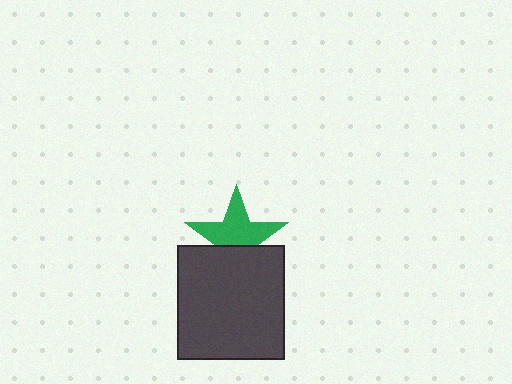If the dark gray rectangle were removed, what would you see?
You would see the complete green star.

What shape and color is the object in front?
The object in front is a dark gray rectangle.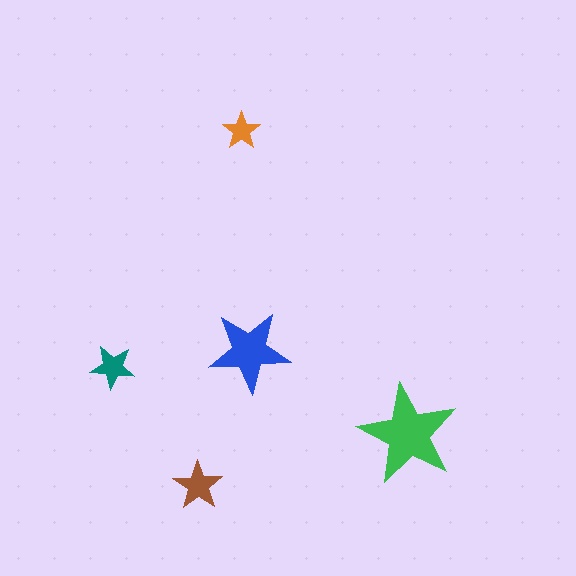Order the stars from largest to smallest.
the green one, the blue one, the brown one, the teal one, the orange one.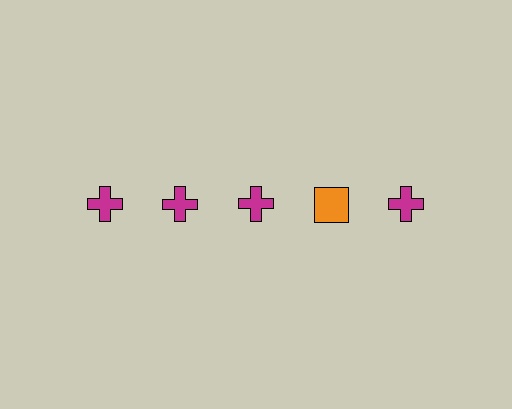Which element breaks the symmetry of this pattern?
The orange square in the top row, second from right column breaks the symmetry. All other shapes are magenta crosses.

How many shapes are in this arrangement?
There are 5 shapes arranged in a grid pattern.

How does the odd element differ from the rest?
It differs in both color (orange instead of magenta) and shape (square instead of cross).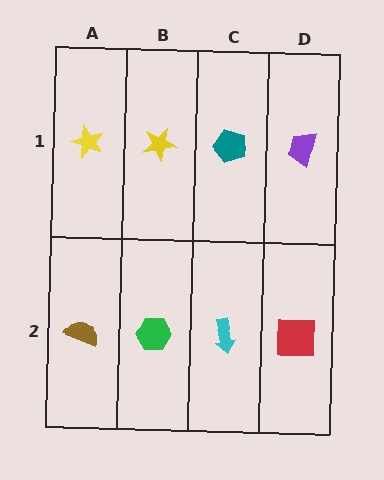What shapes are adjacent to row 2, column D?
A purple trapezoid (row 1, column D), a cyan arrow (row 2, column C).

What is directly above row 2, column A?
A yellow star.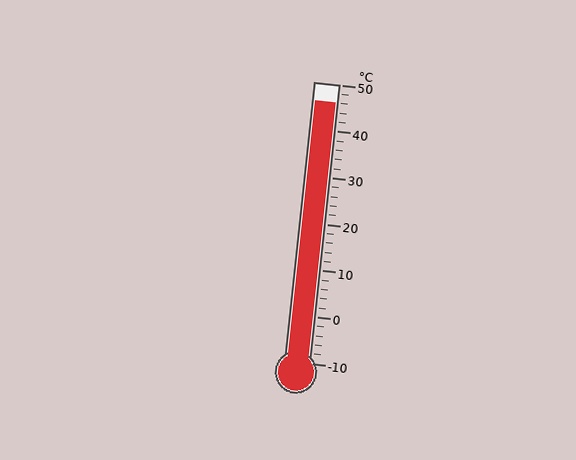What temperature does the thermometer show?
The thermometer shows approximately 46°C.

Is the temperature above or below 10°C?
The temperature is above 10°C.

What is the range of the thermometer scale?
The thermometer scale ranges from -10°C to 50°C.